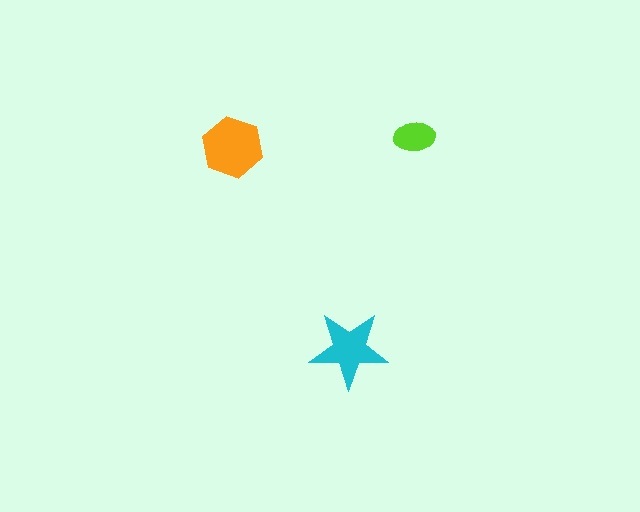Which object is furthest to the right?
The lime ellipse is rightmost.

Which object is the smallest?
The lime ellipse.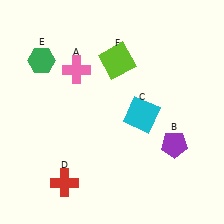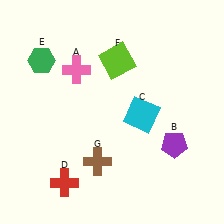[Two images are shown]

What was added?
A brown cross (G) was added in Image 2.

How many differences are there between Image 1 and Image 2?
There is 1 difference between the two images.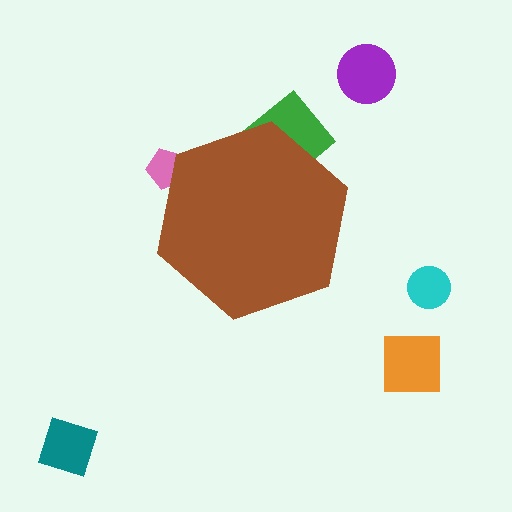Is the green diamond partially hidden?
Yes, the green diamond is partially hidden behind the brown hexagon.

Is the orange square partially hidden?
No, the orange square is fully visible.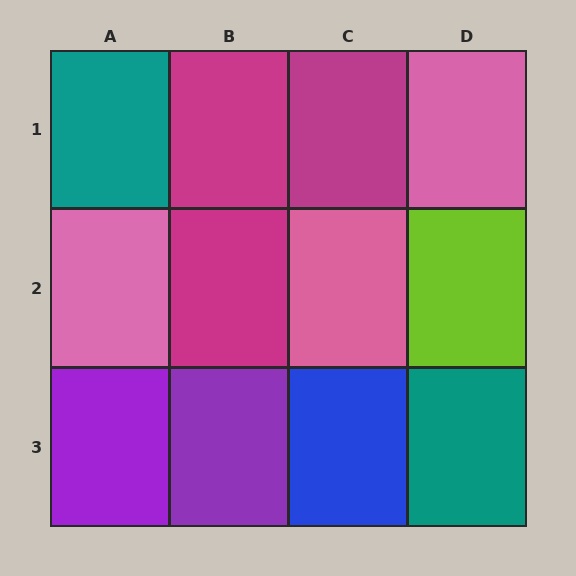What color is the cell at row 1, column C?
Magenta.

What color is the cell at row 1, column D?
Pink.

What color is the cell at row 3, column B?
Purple.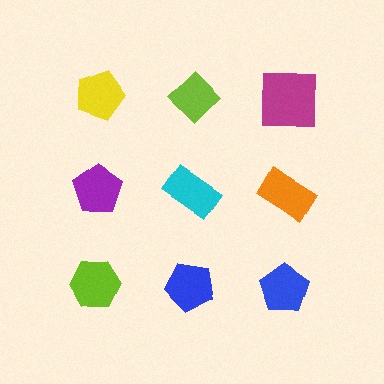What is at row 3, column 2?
A blue pentagon.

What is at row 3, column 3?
A blue pentagon.